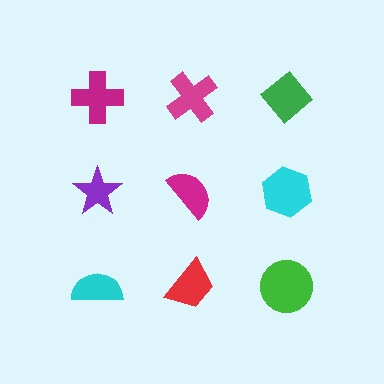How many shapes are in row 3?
3 shapes.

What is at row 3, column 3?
A green circle.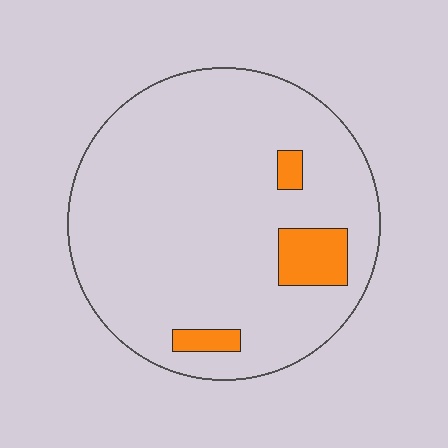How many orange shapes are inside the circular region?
3.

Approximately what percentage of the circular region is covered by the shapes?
Approximately 10%.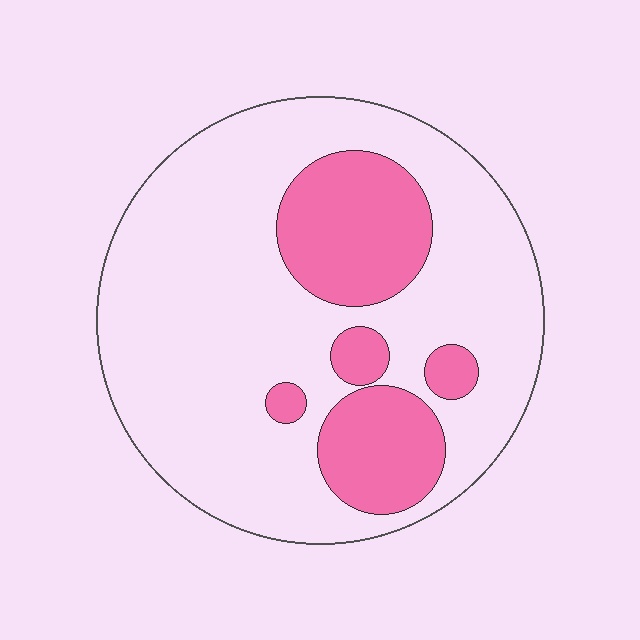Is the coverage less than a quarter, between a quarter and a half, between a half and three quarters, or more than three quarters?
Less than a quarter.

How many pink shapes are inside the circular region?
5.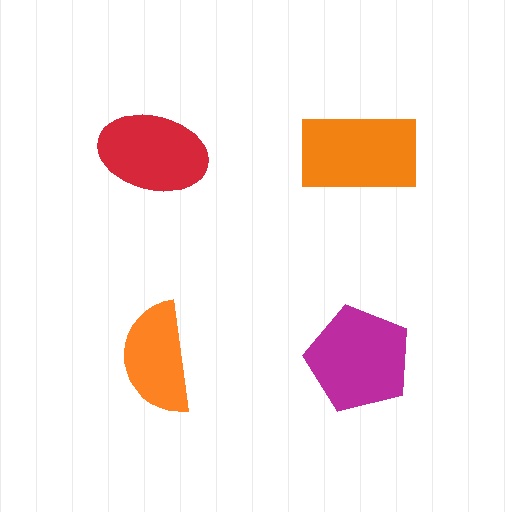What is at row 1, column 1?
A red ellipse.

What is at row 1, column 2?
An orange rectangle.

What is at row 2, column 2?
A magenta pentagon.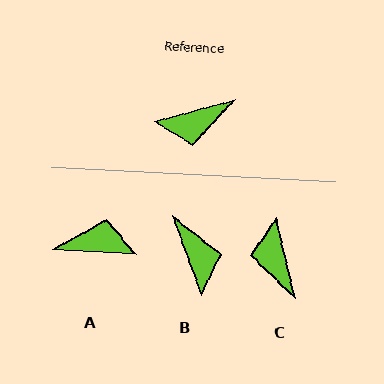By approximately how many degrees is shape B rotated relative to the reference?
Approximately 95 degrees counter-clockwise.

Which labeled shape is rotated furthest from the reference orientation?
A, about 162 degrees away.